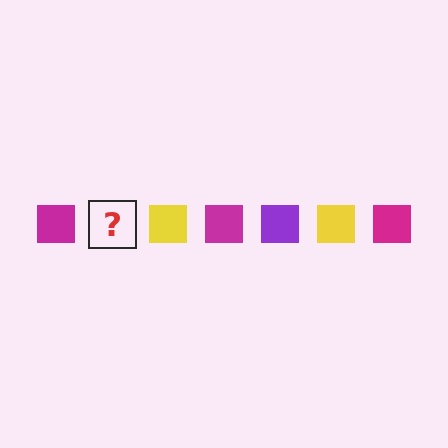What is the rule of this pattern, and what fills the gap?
The rule is that the pattern cycles through magenta, purple, yellow squares. The gap should be filled with a purple square.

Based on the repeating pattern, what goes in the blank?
The blank should be a purple square.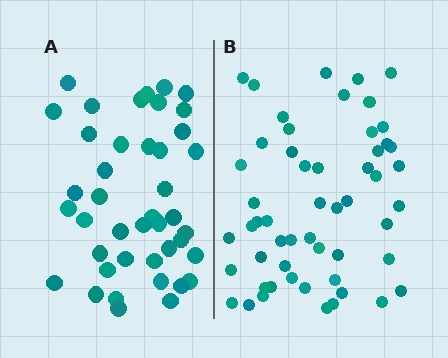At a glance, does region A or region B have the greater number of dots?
Region B (the right region) has more dots.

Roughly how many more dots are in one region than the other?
Region B has roughly 12 or so more dots than region A.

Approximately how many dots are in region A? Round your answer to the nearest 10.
About 40 dots. (The exact count is 42, which rounds to 40.)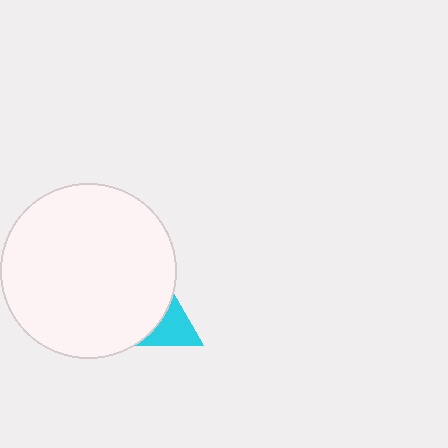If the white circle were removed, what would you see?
You would see the complete cyan triangle.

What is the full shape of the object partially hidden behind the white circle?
The partially hidden object is a cyan triangle.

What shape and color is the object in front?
The object in front is a white circle.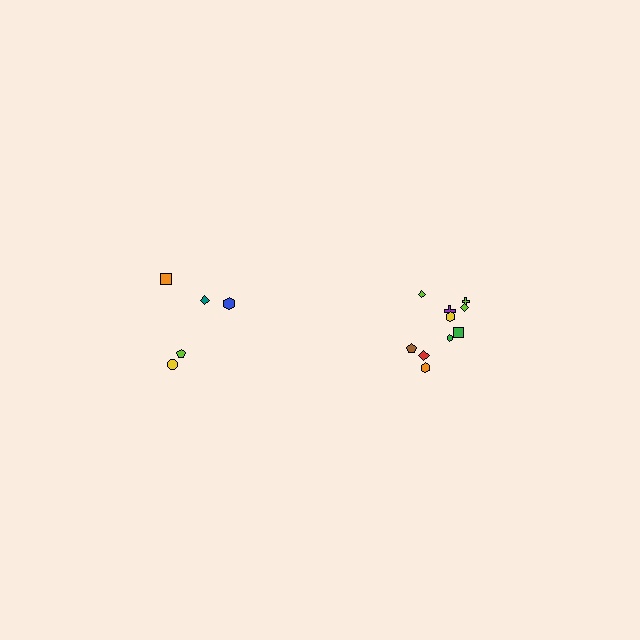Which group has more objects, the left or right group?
The right group.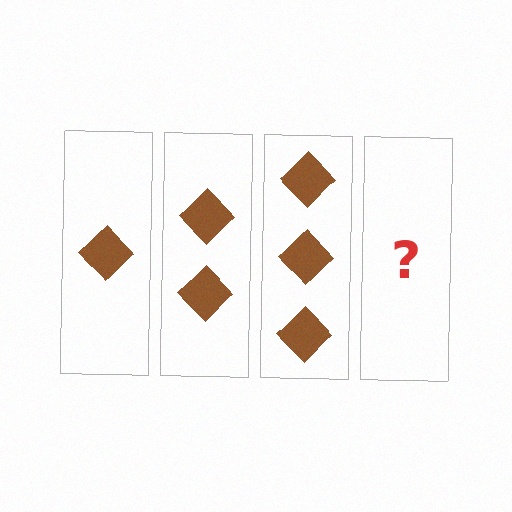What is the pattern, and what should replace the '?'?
The pattern is that each step adds one more diamond. The '?' should be 4 diamonds.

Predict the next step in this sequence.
The next step is 4 diamonds.